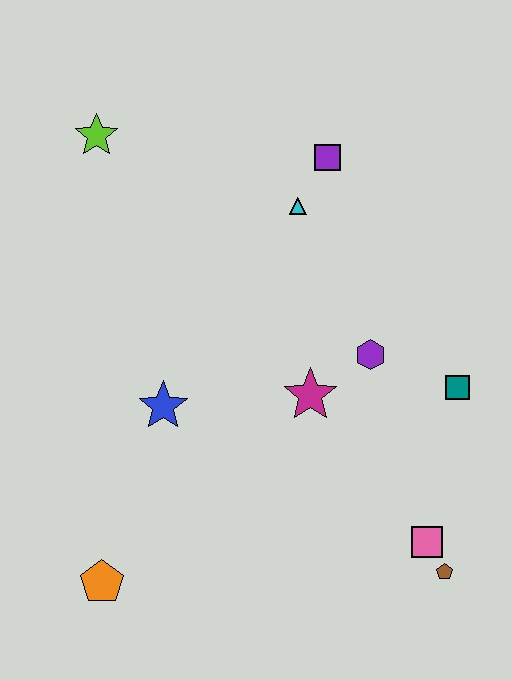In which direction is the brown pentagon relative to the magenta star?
The brown pentagon is below the magenta star.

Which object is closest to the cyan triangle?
The purple square is closest to the cyan triangle.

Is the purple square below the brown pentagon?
No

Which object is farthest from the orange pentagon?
The purple square is farthest from the orange pentagon.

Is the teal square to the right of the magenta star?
Yes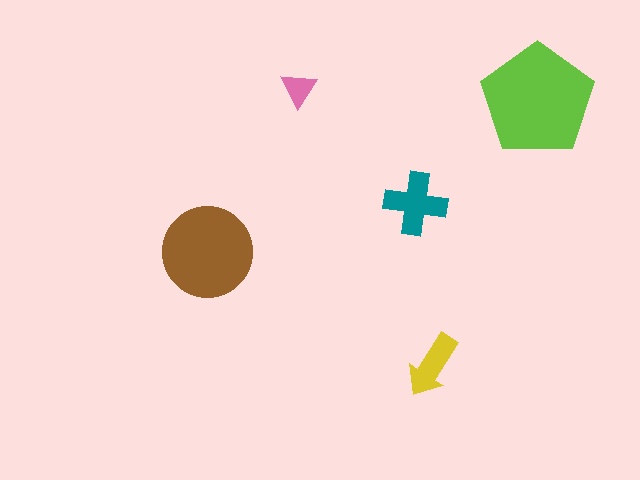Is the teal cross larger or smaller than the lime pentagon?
Smaller.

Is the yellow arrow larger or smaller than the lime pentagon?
Smaller.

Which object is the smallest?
The pink triangle.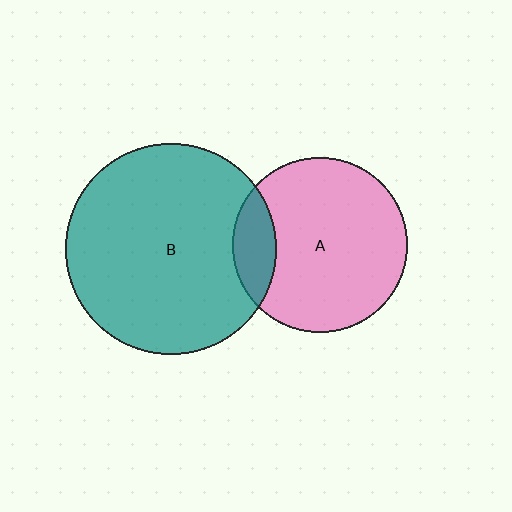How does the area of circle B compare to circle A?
Approximately 1.4 times.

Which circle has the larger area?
Circle B (teal).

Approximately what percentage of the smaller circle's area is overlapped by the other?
Approximately 15%.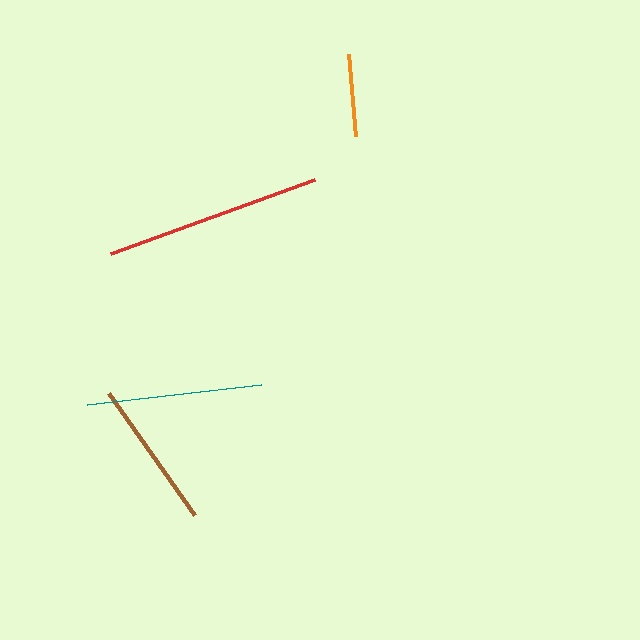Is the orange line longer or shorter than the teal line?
The teal line is longer than the orange line.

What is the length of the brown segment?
The brown segment is approximately 149 pixels long.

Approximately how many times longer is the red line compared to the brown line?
The red line is approximately 1.5 times the length of the brown line.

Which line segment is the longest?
The red line is the longest at approximately 217 pixels.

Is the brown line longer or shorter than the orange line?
The brown line is longer than the orange line.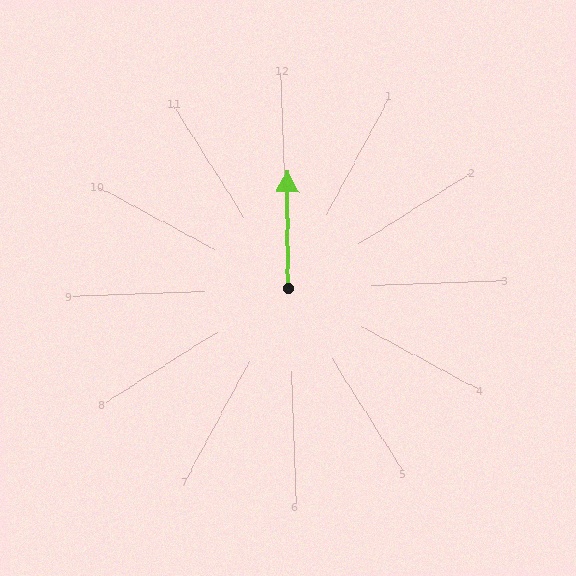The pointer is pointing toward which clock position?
Roughly 12 o'clock.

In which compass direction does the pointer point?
North.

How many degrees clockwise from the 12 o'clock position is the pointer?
Approximately 2 degrees.